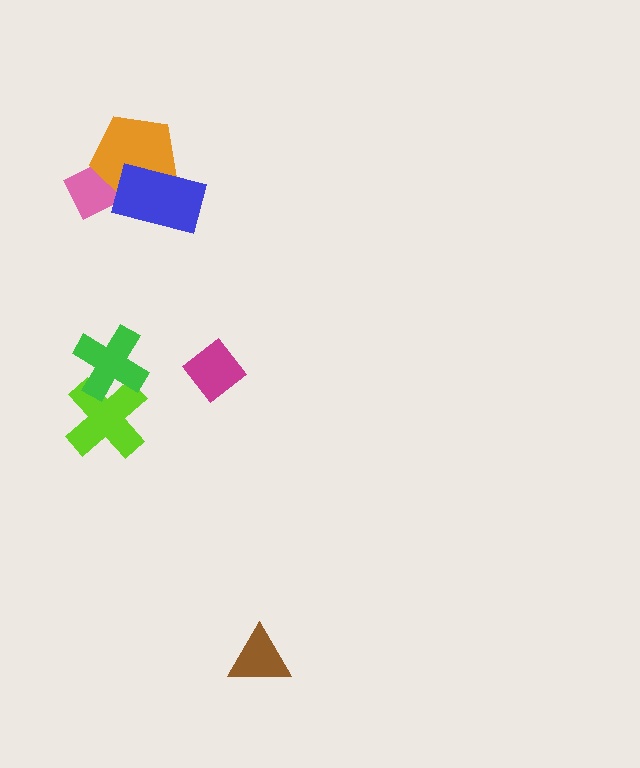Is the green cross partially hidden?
No, no other shape covers it.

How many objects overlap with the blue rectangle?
2 objects overlap with the blue rectangle.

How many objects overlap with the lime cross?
1 object overlaps with the lime cross.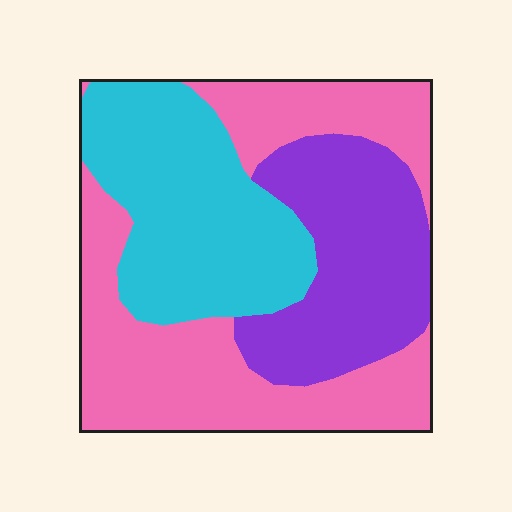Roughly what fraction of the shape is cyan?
Cyan takes up between a sixth and a third of the shape.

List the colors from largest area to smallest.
From largest to smallest: pink, cyan, purple.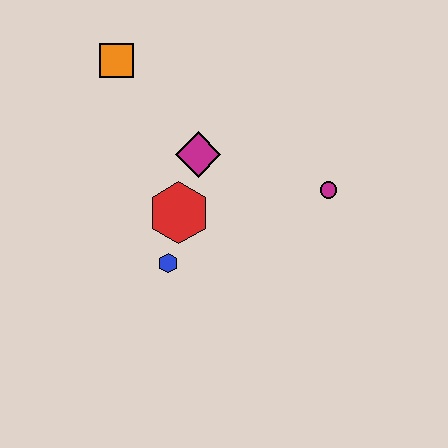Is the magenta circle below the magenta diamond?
Yes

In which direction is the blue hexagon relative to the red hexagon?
The blue hexagon is below the red hexagon.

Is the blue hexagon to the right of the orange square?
Yes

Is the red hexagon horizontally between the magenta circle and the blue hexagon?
Yes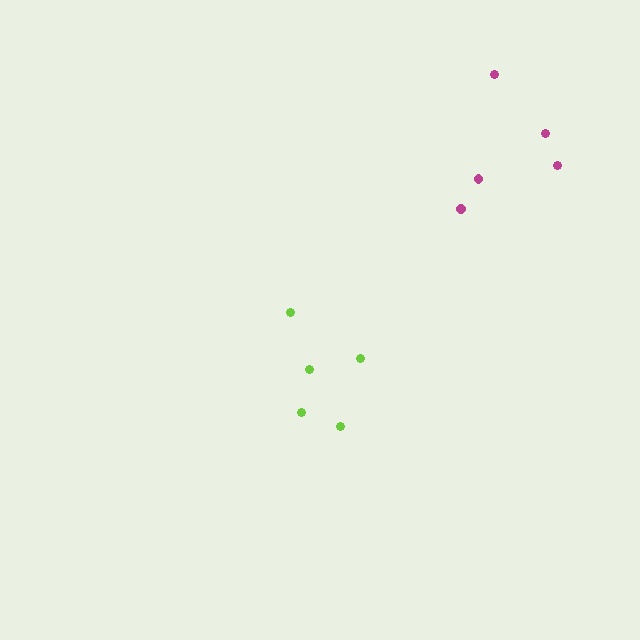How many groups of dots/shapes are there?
There are 2 groups.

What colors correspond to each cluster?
The clusters are colored: magenta, lime.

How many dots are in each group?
Group 1: 5 dots, Group 2: 5 dots (10 total).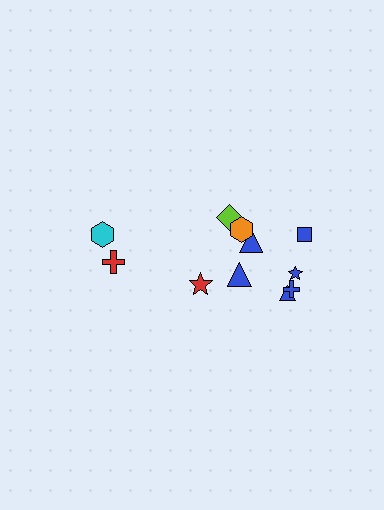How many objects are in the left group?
There are 3 objects.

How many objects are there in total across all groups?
There are 11 objects.